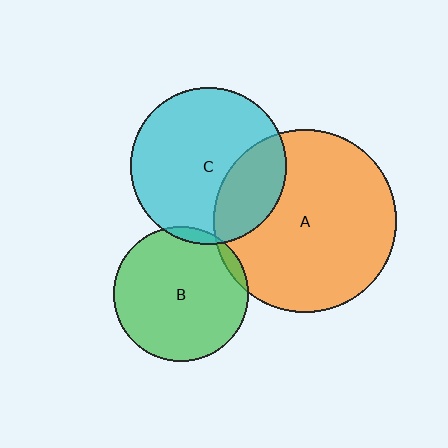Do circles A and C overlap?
Yes.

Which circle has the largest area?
Circle A (orange).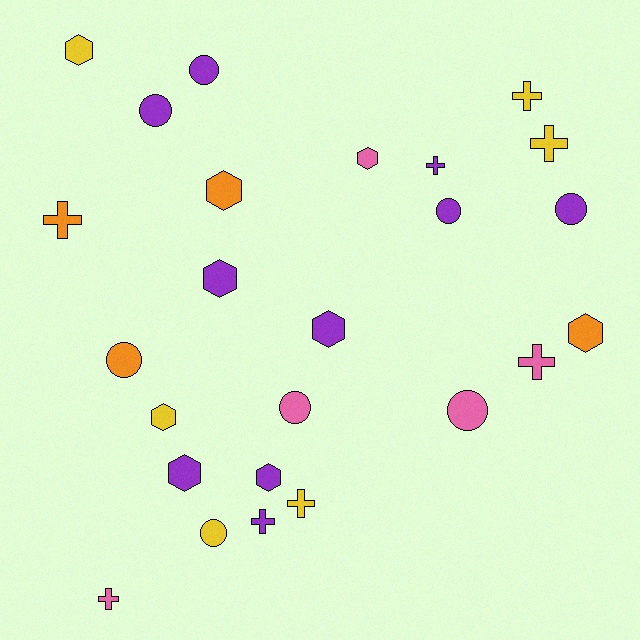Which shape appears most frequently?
Hexagon, with 9 objects.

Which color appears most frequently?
Purple, with 10 objects.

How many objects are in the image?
There are 25 objects.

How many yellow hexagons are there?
There are 2 yellow hexagons.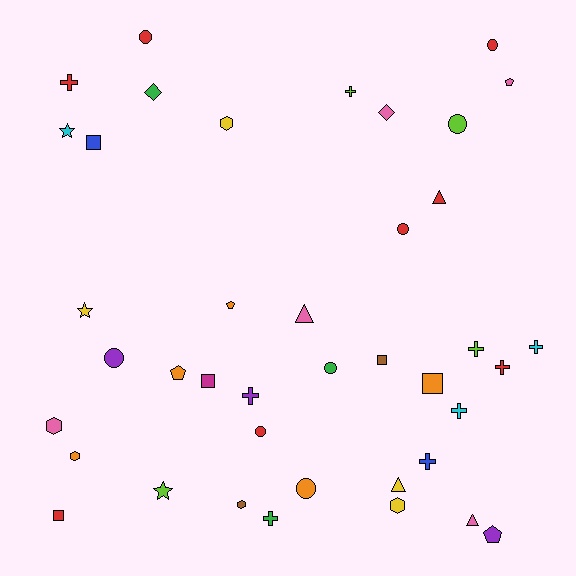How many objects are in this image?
There are 40 objects.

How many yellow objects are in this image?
There are 4 yellow objects.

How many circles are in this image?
There are 8 circles.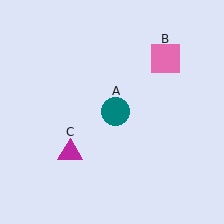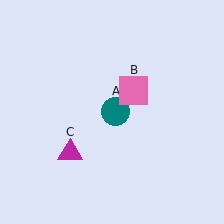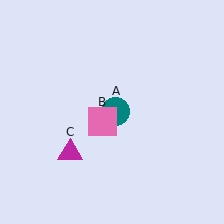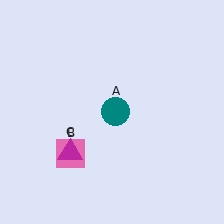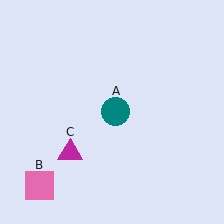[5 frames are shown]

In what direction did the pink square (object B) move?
The pink square (object B) moved down and to the left.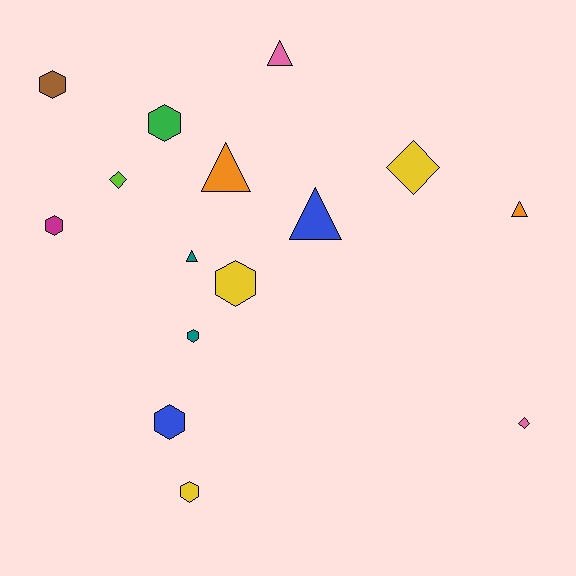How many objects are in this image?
There are 15 objects.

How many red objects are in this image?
There are no red objects.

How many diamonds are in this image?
There are 3 diamonds.